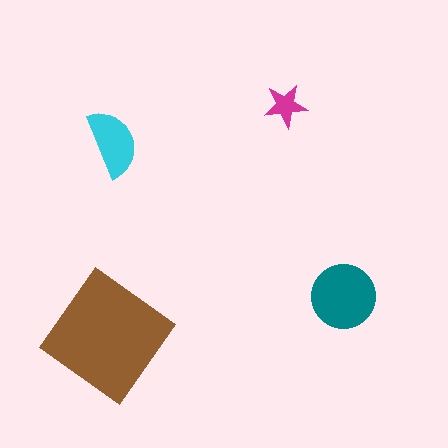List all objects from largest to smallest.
The brown diamond, the teal circle, the cyan semicircle, the magenta star.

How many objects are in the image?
There are 4 objects in the image.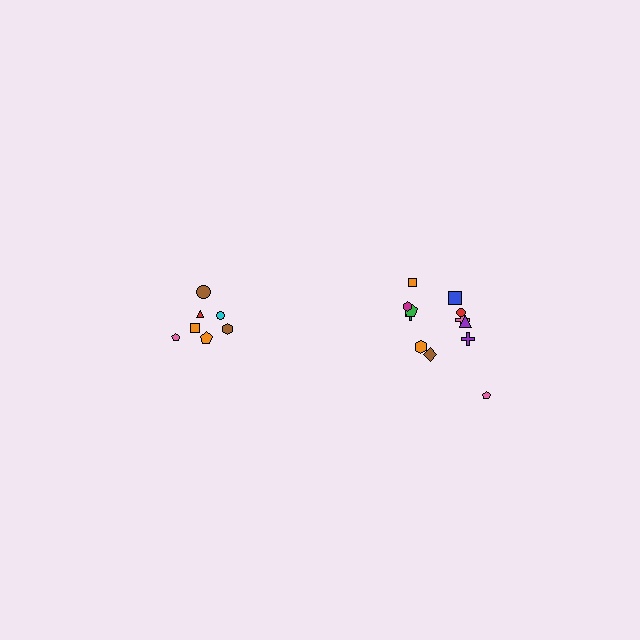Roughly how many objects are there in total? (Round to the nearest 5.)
Roughly 20 objects in total.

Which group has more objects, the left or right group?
The right group.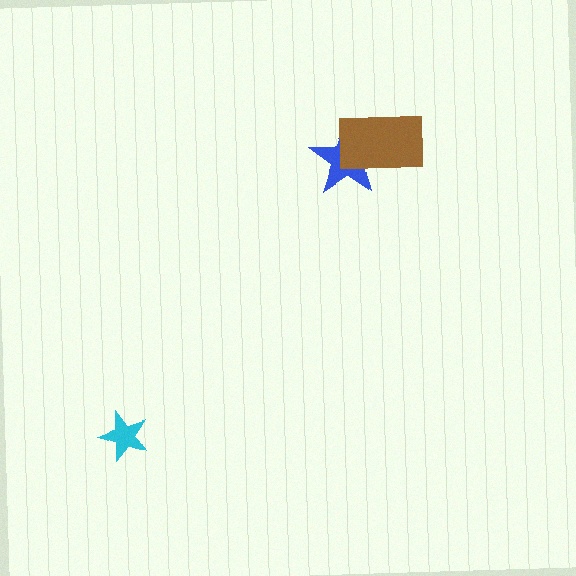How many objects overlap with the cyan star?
0 objects overlap with the cyan star.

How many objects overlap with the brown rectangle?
1 object overlaps with the brown rectangle.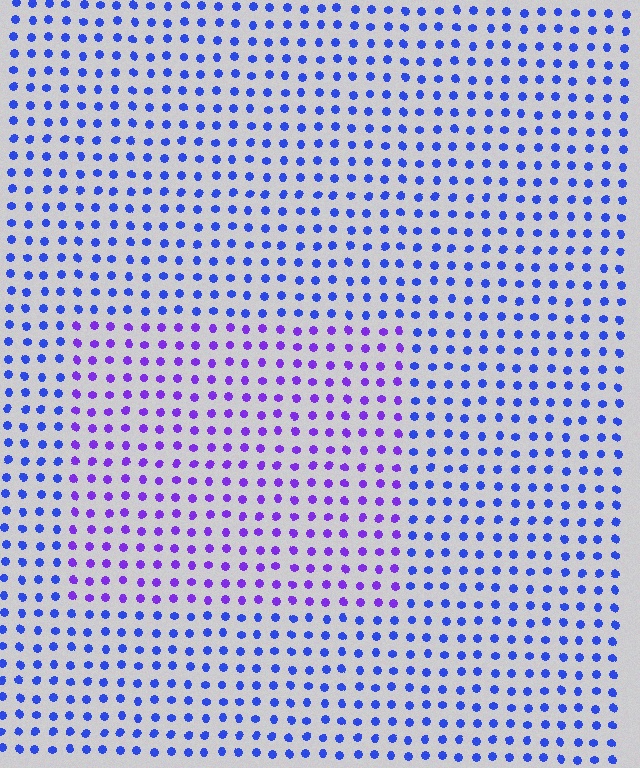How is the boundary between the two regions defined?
The boundary is defined purely by a slight shift in hue (about 37 degrees). Spacing, size, and orientation are identical on both sides.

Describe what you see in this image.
The image is filled with small blue elements in a uniform arrangement. A rectangle-shaped region is visible where the elements are tinted to a slightly different hue, forming a subtle color boundary.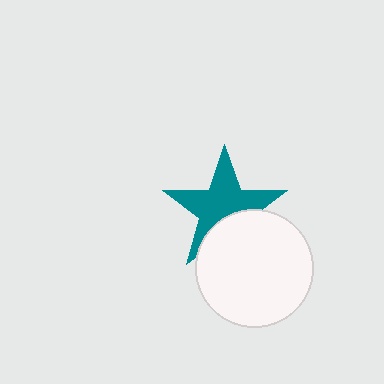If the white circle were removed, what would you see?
You would see the complete teal star.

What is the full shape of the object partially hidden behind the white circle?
The partially hidden object is a teal star.